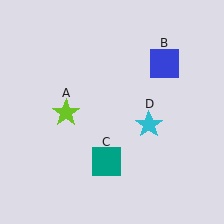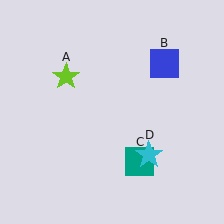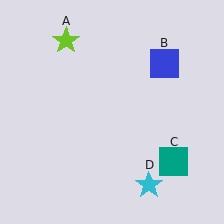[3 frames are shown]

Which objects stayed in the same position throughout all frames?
Blue square (object B) remained stationary.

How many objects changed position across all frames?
3 objects changed position: lime star (object A), teal square (object C), cyan star (object D).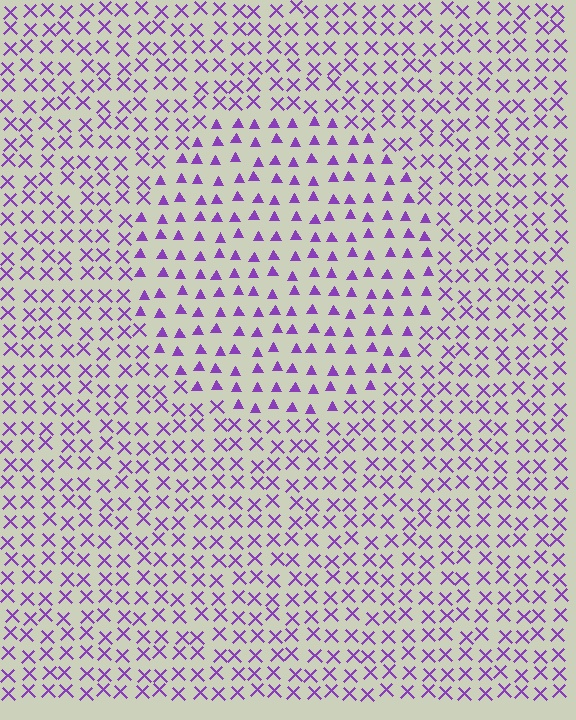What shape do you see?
I see a circle.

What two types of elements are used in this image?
The image uses triangles inside the circle region and X marks outside it.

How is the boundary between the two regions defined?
The boundary is defined by a change in element shape: triangles inside vs. X marks outside. All elements share the same color and spacing.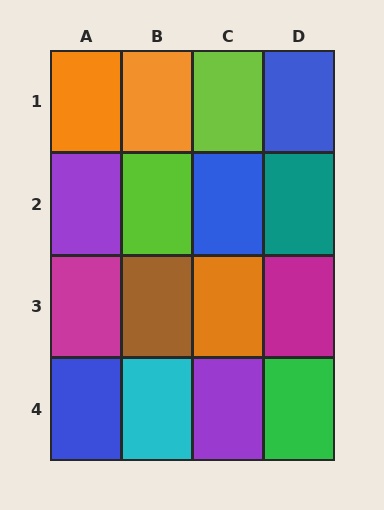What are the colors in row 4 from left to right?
Blue, cyan, purple, green.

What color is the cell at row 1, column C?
Lime.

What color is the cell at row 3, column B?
Brown.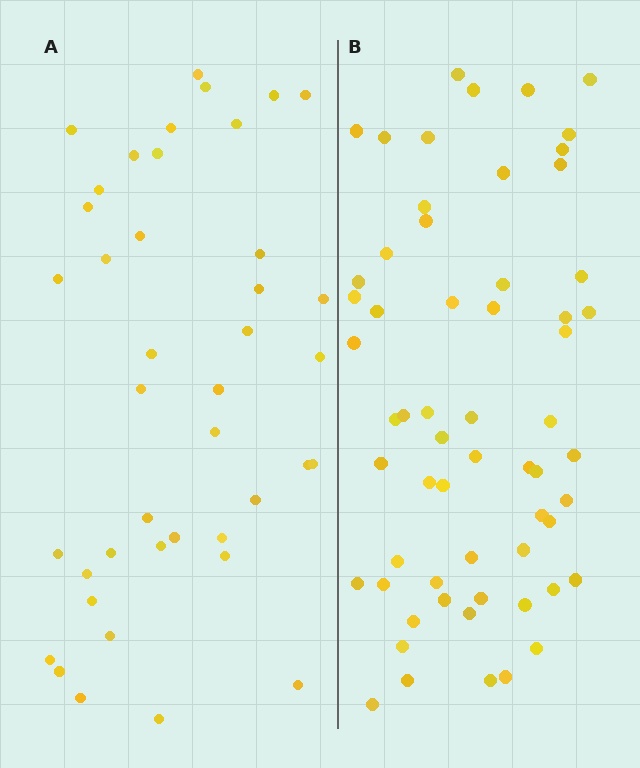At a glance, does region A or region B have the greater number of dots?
Region B (the right region) has more dots.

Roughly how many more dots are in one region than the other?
Region B has approximately 20 more dots than region A.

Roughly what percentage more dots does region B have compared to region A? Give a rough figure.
About 45% more.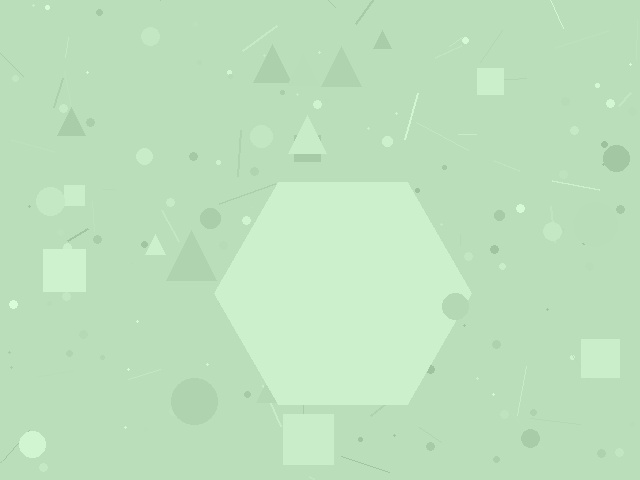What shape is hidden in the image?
A hexagon is hidden in the image.